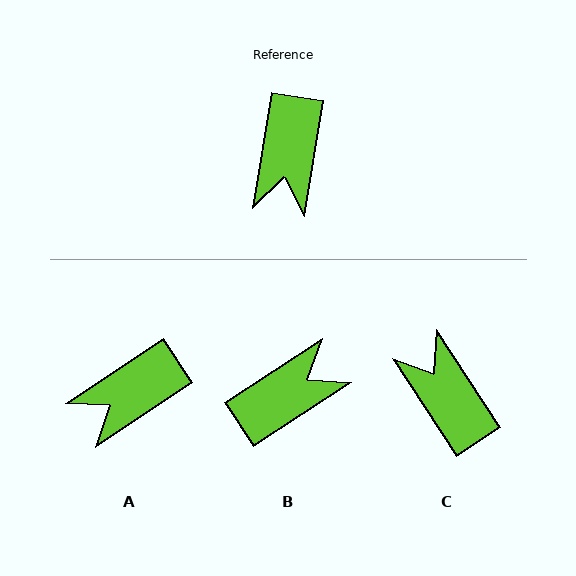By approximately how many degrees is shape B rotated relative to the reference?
Approximately 132 degrees counter-clockwise.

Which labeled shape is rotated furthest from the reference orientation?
C, about 138 degrees away.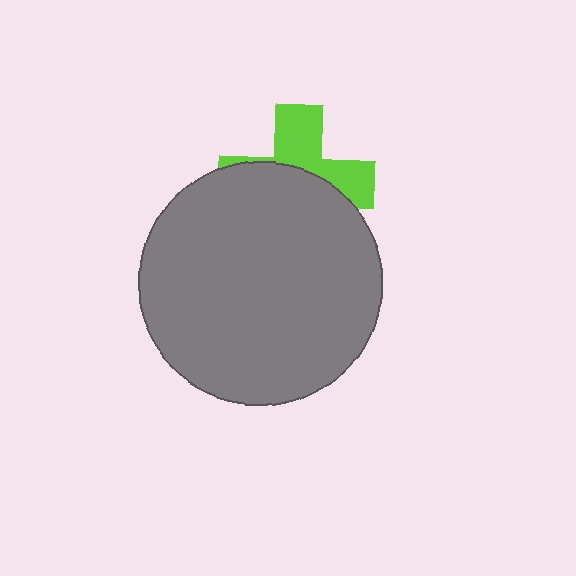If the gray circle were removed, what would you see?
You would see the complete lime cross.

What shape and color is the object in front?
The object in front is a gray circle.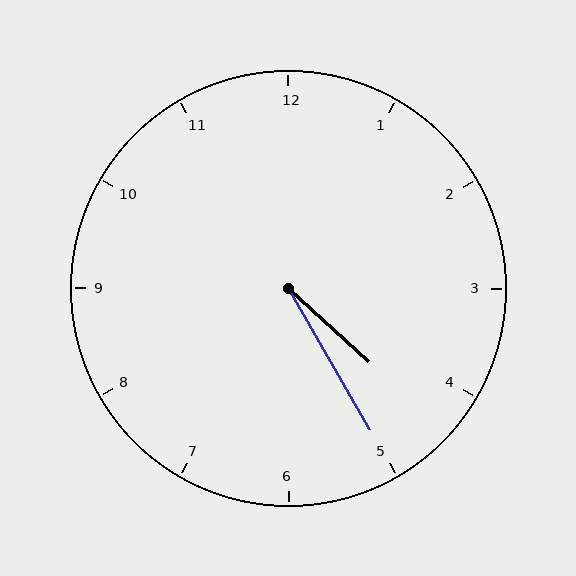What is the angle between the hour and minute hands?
Approximately 18 degrees.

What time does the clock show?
4:25.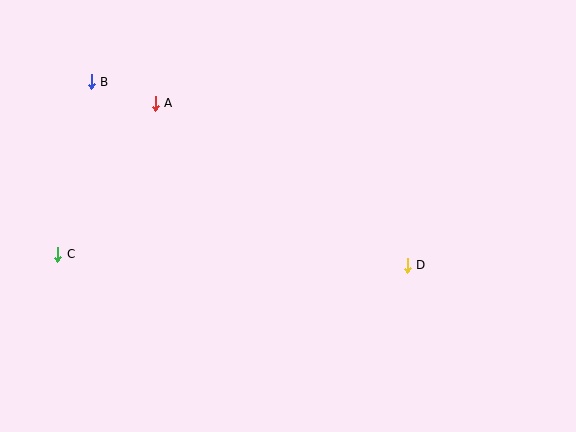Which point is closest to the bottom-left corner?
Point C is closest to the bottom-left corner.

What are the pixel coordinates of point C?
Point C is at (58, 254).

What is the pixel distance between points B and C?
The distance between B and C is 176 pixels.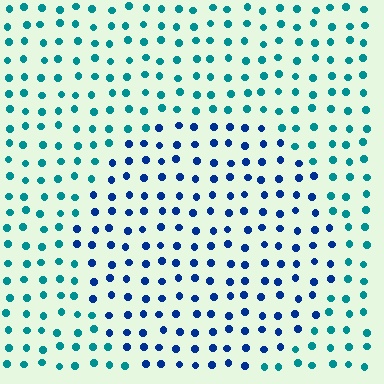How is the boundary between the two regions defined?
The boundary is defined purely by a slight shift in hue (about 40 degrees). Spacing, size, and orientation are identical on both sides.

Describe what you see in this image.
The image is filled with small teal elements in a uniform arrangement. A circle-shaped region is visible where the elements are tinted to a slightly different hue, forming a subtle color boundary.